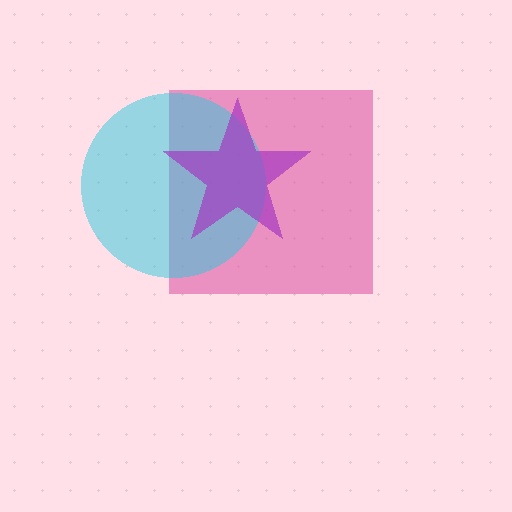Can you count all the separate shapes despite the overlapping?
Yes, there are 3 separate shapes.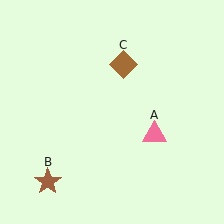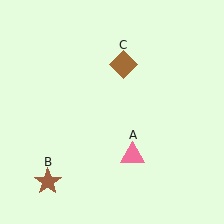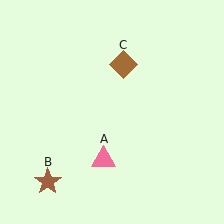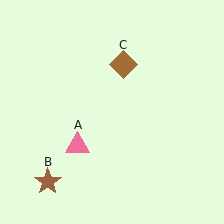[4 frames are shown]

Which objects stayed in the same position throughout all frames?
Brown star (object B) and brown diamond (object C) remained stationary.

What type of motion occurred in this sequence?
The pink triangle (object A) rotated clockwise around the center of the scene.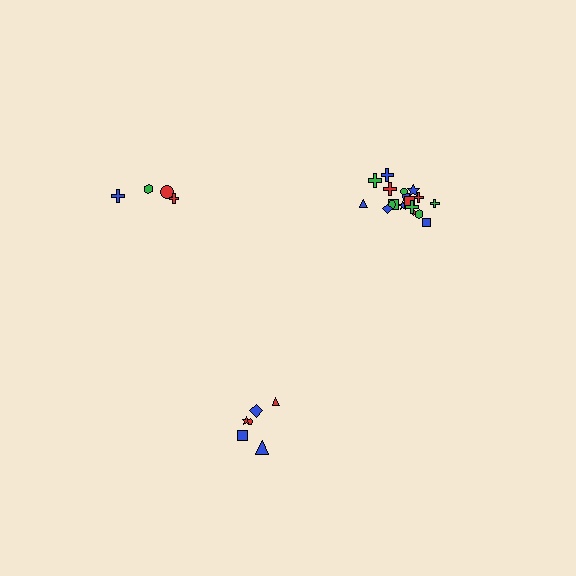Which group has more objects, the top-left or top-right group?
The top-right group.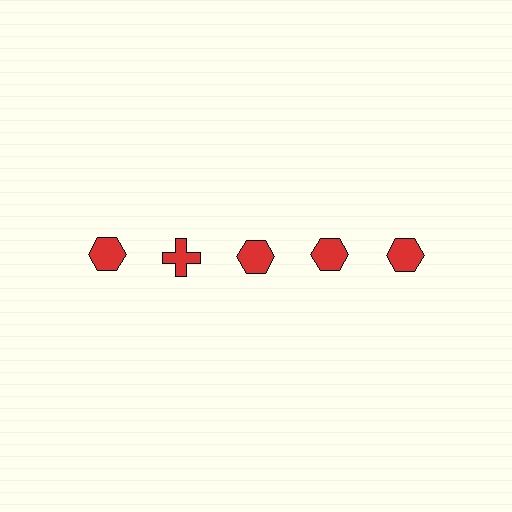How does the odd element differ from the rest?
It has a different shape: cross instead of hexagon.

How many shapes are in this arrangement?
There are 5 shapes arranged in a grid pattern.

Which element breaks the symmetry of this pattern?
The red cross in the top row, second from left column breaks the symmetry. All other shapes are red hexagons.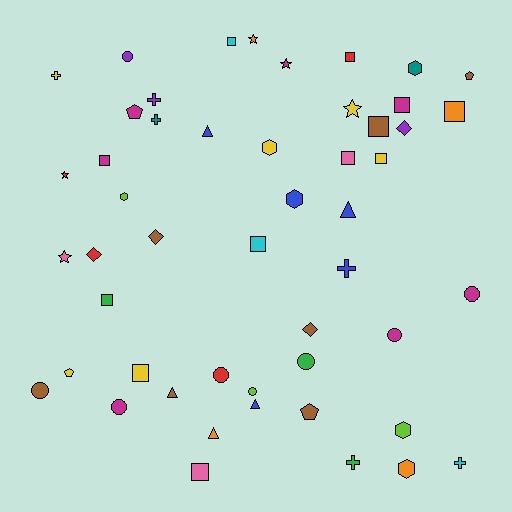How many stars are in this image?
There are 5 stars.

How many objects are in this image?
There are 50 objects.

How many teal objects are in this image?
There are 2 teal objects.